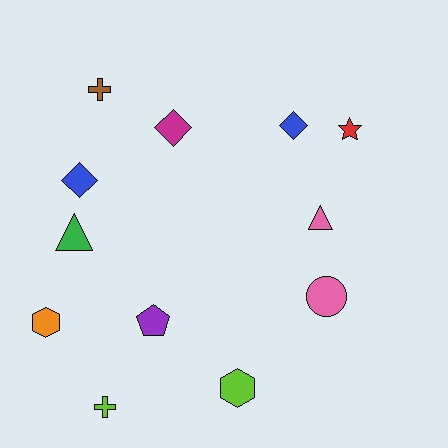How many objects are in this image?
There are 12 objects.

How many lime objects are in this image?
There are 2 lime objects.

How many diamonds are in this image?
There are 3 diamonds.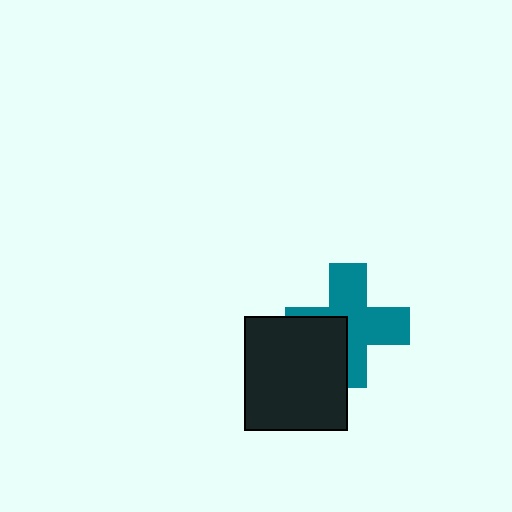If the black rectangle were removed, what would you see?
You would see the complete teal cross.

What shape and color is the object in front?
The object in front is a black rectangle.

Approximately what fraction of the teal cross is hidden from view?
Roughly 33% of the teal cross is hidden behind the black rectangle.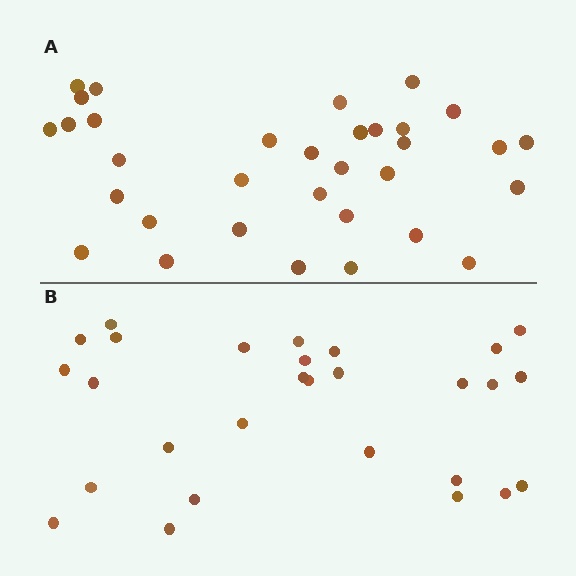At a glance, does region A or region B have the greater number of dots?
Region A (the top region) has more dots.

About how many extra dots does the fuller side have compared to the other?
Region A has about 5 more dots than region B.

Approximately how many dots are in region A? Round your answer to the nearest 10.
About 30 dots. (The exact count is 33, which rounds to 30.)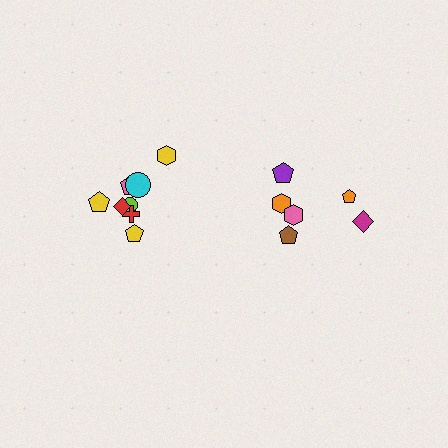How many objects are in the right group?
There are 6 objects.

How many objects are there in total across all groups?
There are 14 objects.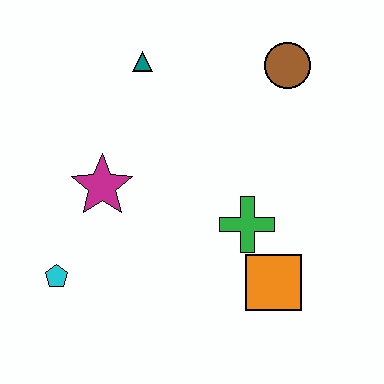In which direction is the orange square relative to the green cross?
The orange square is below the green cross.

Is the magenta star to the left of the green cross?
Yes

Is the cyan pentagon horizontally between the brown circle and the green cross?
No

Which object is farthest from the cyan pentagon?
The brown circle is farthest from the cyan pentagon.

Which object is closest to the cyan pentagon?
The magenta star is closest to the cyan pentagon.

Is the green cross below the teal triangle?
Yes